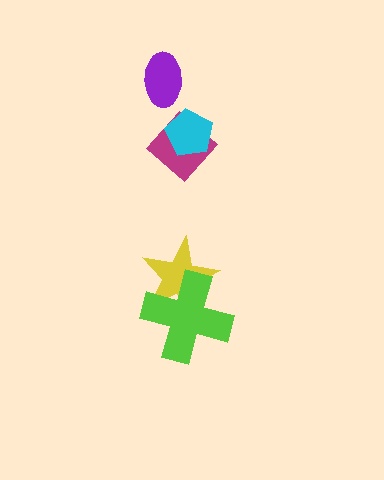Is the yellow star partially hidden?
Yes, it is partially covered by another shape.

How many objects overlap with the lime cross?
1 object overlaps with the lime cross.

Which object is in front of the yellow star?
The lime cross is in front of the yellow star.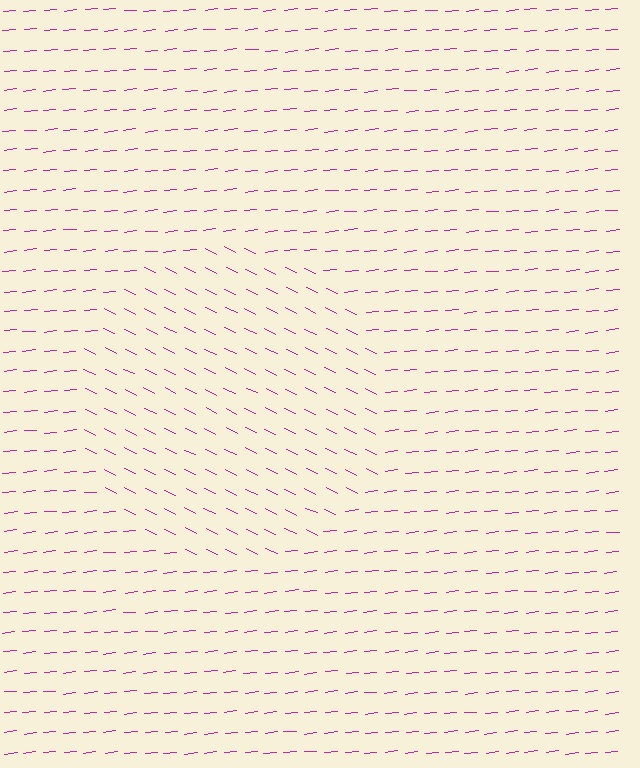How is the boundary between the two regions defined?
The boundary is defined purely by a change in line orientation (approximately 32 degrees difference). All lines are the same color and thickness.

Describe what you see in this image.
The image is filled with small magenta line segments. A circle region in the image has lines oriented differently from the surrounding lines, creating a visible texture boundary.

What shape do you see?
I see a circle.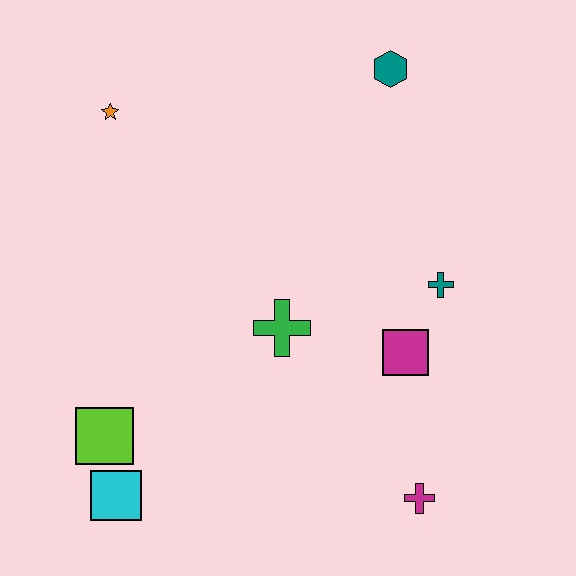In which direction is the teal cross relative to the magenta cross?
The teal cross is above the magenta cross.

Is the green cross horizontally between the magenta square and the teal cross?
No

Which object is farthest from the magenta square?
The orange star is farthest from the magenta square.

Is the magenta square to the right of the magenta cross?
No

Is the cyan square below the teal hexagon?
Yes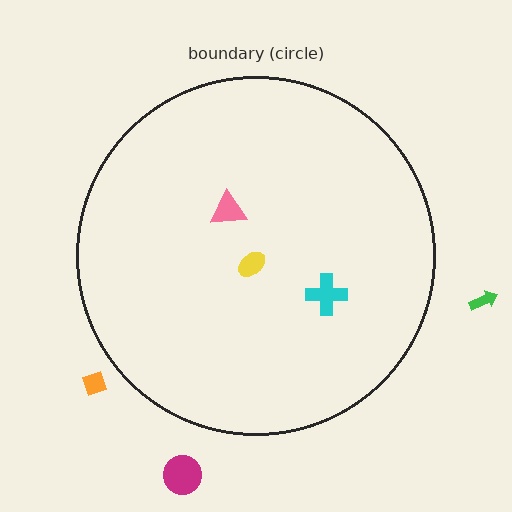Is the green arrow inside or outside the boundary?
Outside.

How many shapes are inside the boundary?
3 inside, 3 outside.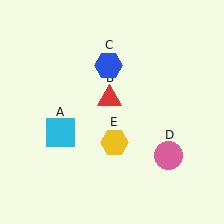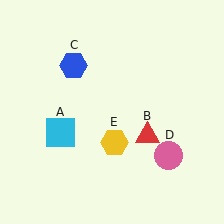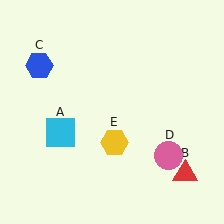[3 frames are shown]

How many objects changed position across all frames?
2 objects changed position: red triangle (object B), blue hexagon (object C).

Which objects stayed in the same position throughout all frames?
Cyan square (object A) and pink circle (object D) and yellow hexagon (object E) remained stationary.